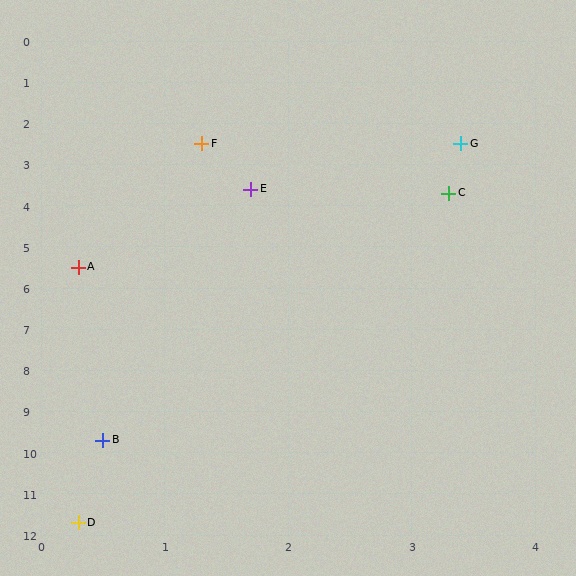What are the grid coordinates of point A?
Point A is at approximately (0.3, 5.5).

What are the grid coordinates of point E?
Point E is at approximately (1.7, 3.6).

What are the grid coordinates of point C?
Point C is at approximately (3.3, 3.7).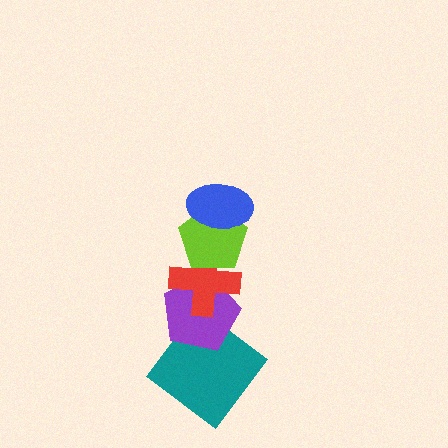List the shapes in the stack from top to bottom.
From top to bottom: the blue ellipse, the lime pentagon, the red cross, the purple pentagon, the teal diamond.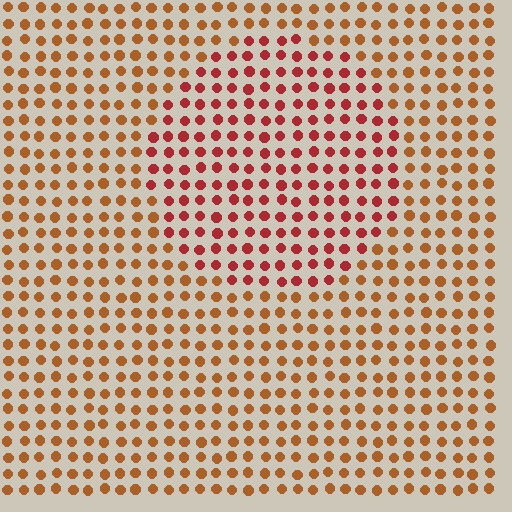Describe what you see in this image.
The image is filled with small brown elements in a uniform arrangement. A circle-shaped region is visible where the elements are tinted to a slightly different hue, forming a subtle color boundary.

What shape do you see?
I see a circle.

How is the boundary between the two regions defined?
The boundary is defined purely by a slight shift in hue (about 30 degrees). Spacing, size, and orientation are identical on both sides.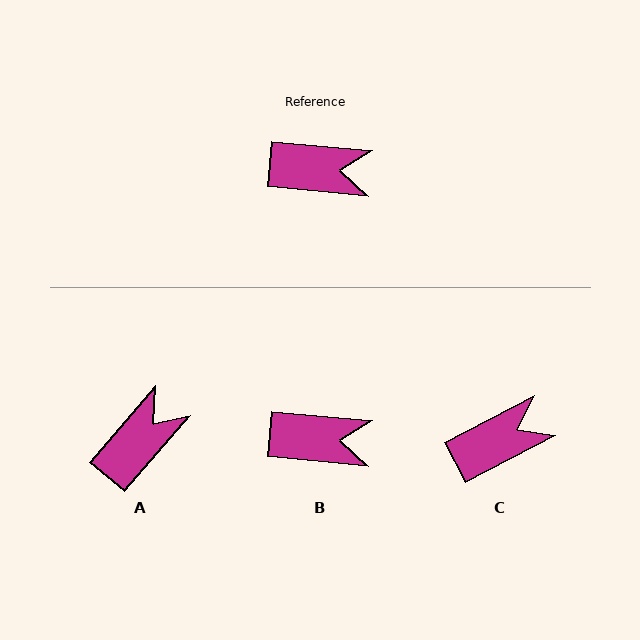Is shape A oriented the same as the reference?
No, it is off by about 55 degrees.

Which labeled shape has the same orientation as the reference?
B.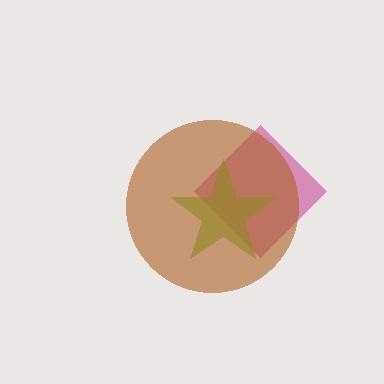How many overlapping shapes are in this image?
There are 3 overlapping shapes in the image.